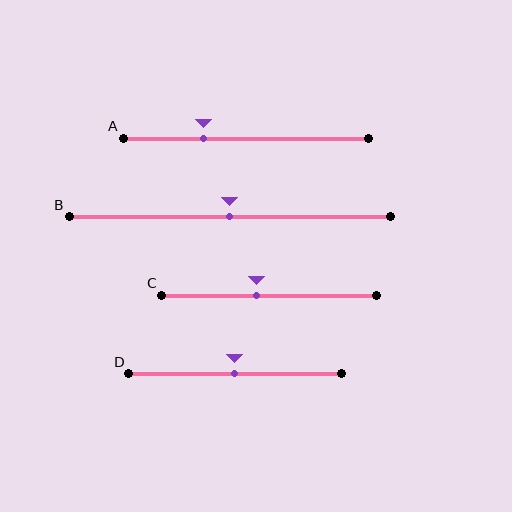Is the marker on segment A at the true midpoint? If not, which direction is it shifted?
No, the marker on segment A is shifted to the left by about 17% of the segment length.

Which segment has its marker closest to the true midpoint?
Segment B has its marker closest to the true midpoint.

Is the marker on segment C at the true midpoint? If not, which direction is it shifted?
No, the marker on segment C is shifted to the left by about 6% of the segment length.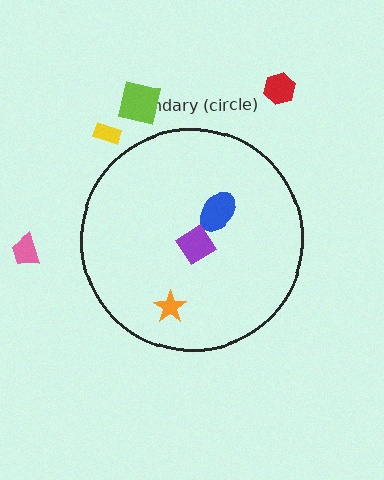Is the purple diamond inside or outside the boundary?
Inside.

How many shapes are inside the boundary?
3 inside, 4 outside.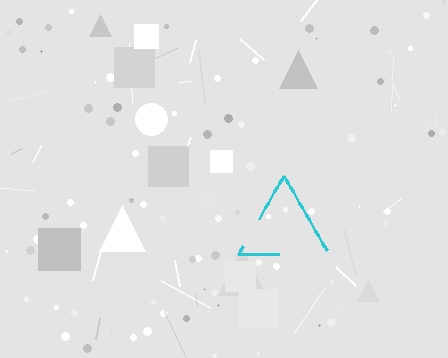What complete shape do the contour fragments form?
The contour fragments form a triangle.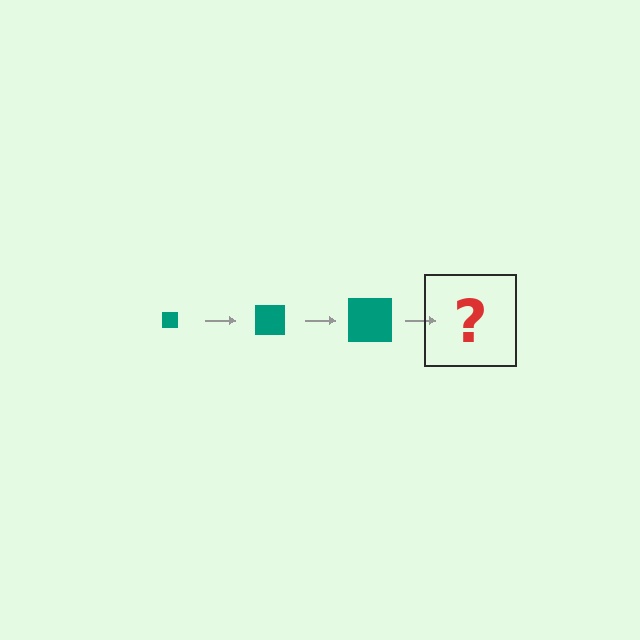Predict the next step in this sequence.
The next step is a teal square, larger than the previous one.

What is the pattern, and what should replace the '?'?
The pattern is that the square gets progressively larger each step. The '?' should be a teal square, larger than the previous one.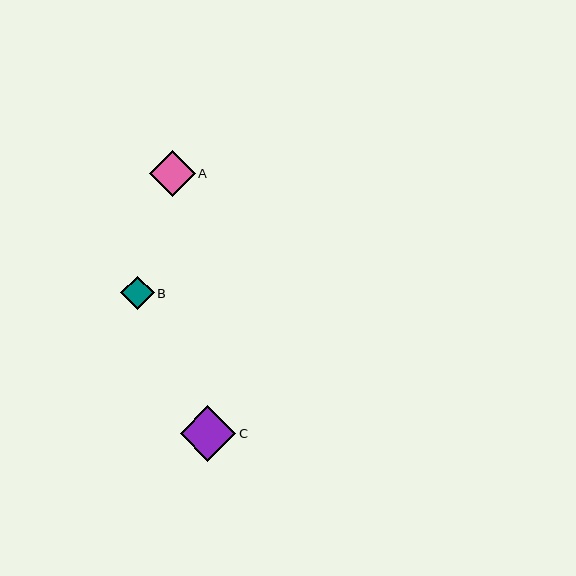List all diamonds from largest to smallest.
From largest to smallest: C, A, B.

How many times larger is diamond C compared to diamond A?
Diamond C is approximately 1.2 times the size of diamond A.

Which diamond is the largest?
Diamond C is the largest with a size of approximately 55 pixels.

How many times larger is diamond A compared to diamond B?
Diamond A is approximately 1.4 times the size of diamond B.